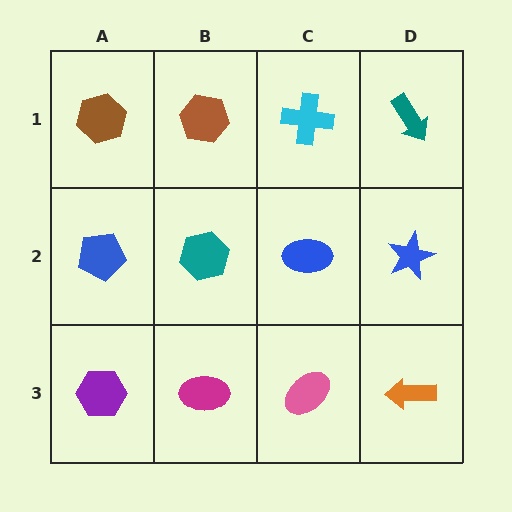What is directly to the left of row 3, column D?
A pink ellipse.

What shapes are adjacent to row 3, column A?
A blue pentagon (row 2, column A), a magenta ellipse (row 3, column B).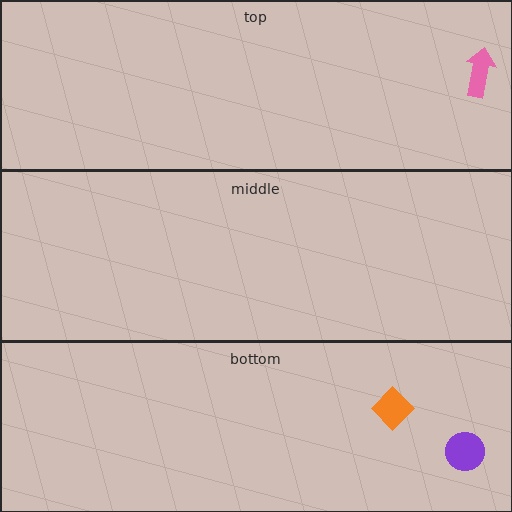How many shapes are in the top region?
1.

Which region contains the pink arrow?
The top region.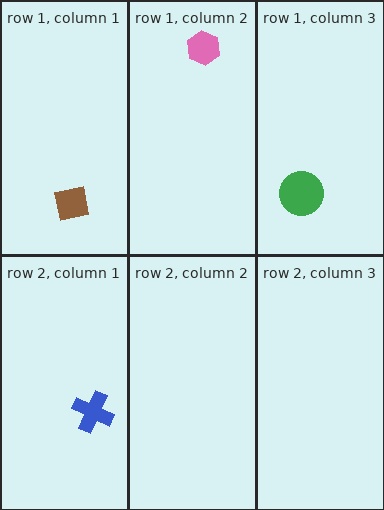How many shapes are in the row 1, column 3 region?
1.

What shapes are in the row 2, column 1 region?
The blue cross.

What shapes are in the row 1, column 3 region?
The green circle.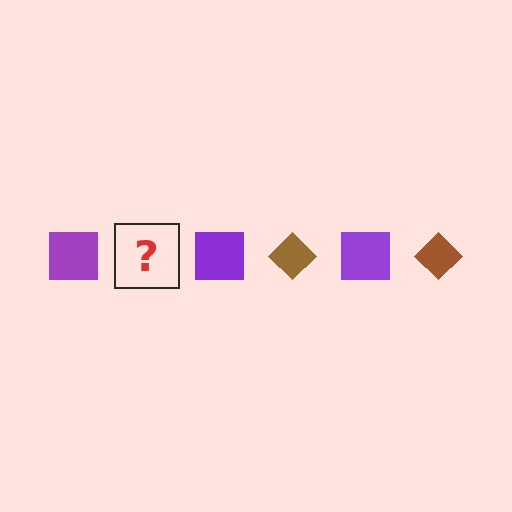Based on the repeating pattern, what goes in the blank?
The blank should be a brown diamond.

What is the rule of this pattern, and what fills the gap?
The rule is that the pattern alternates between purple square and brown diamond. The gap should be filled with a brown diamond.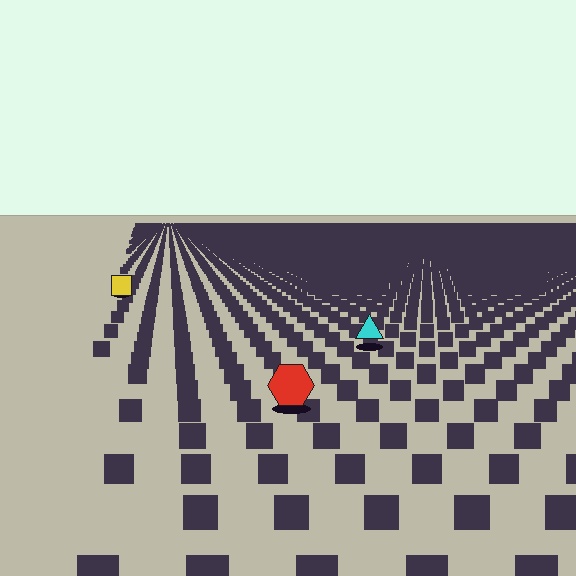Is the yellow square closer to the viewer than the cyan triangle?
No. The cyan triangle is closer — you can tell from the texture gradient: the ground texture is coarser near it.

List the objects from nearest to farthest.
From nearest to farthest: the red hexagon, the cyan triangle, the yellow square.